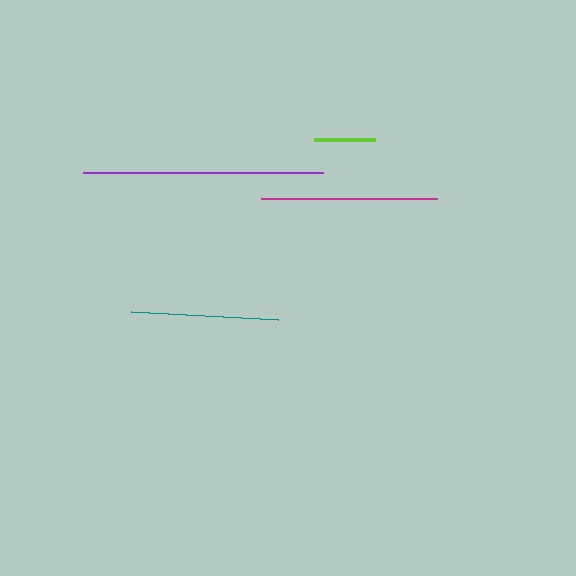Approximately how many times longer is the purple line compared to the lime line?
The purple line is approximately 4.0 times the length of the lime line.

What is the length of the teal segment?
The teal segment is approximately 147 pixels long.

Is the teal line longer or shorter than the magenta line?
The magenta line is longer than the teal line.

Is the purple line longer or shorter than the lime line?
The purple line is longer than the lime line.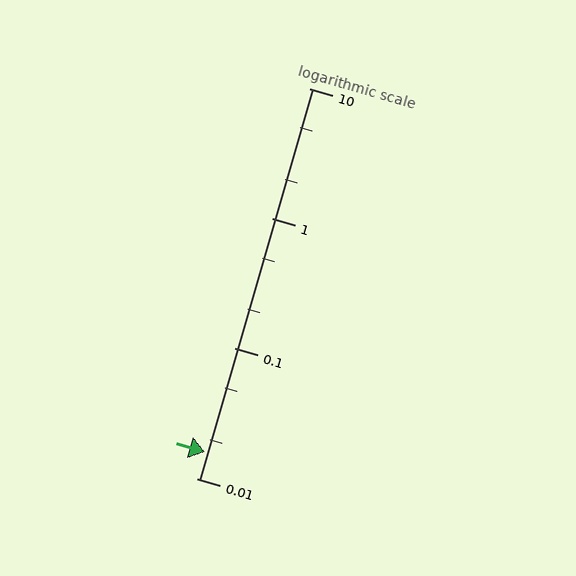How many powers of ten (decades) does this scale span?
The scale spans 3 decades, from 0.01 to 10.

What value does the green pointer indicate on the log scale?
The pointer indicates approximately 0.016.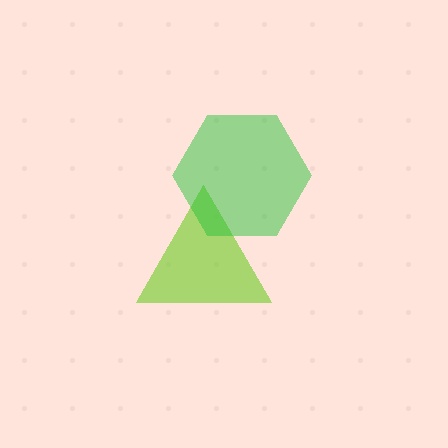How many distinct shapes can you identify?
There are 2 distinct shapes: a lime triangle, a green hexagon.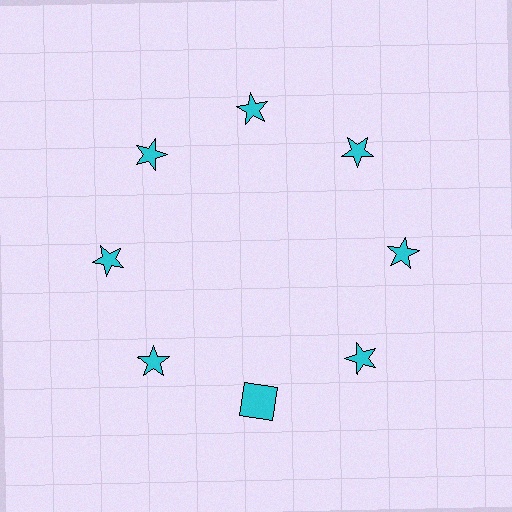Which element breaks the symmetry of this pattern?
The cyan square at roughly the 6 o'clock position breaks the symmetry. All other shapes are cyan stars.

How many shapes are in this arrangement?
There are 8 shapes arranged in a ring pattern.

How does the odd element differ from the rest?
It has a different shape: square instead of star.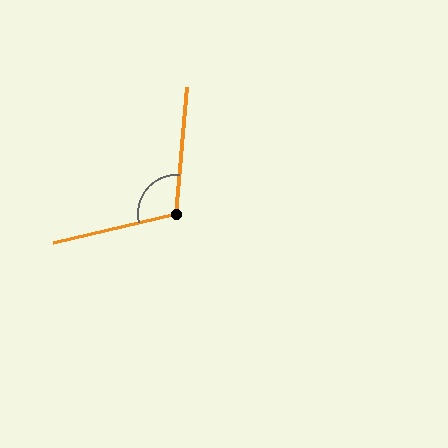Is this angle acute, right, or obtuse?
It is obtuse.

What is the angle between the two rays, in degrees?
Approximately 109 degrees.